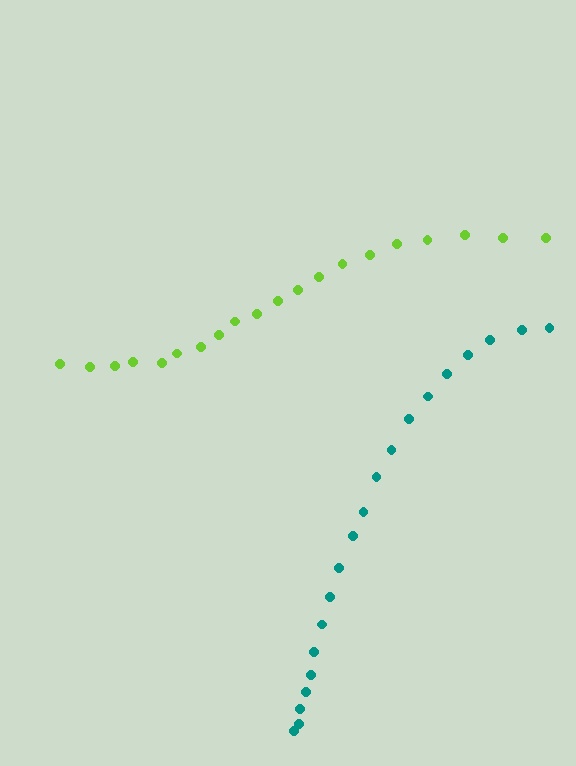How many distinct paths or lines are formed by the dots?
There are 2 distinct paths.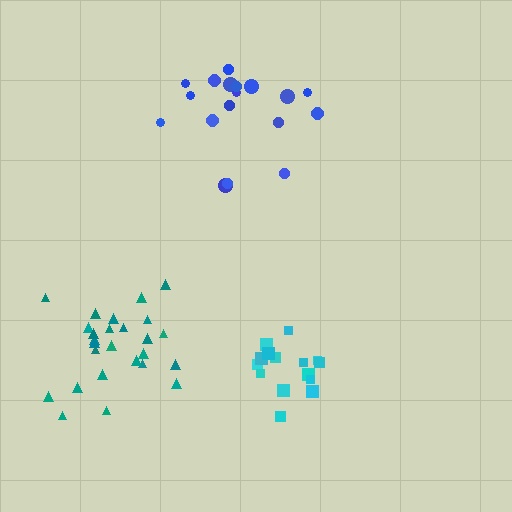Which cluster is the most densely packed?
Cyan.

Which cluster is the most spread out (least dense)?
Blue.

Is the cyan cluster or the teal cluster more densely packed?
Cyan.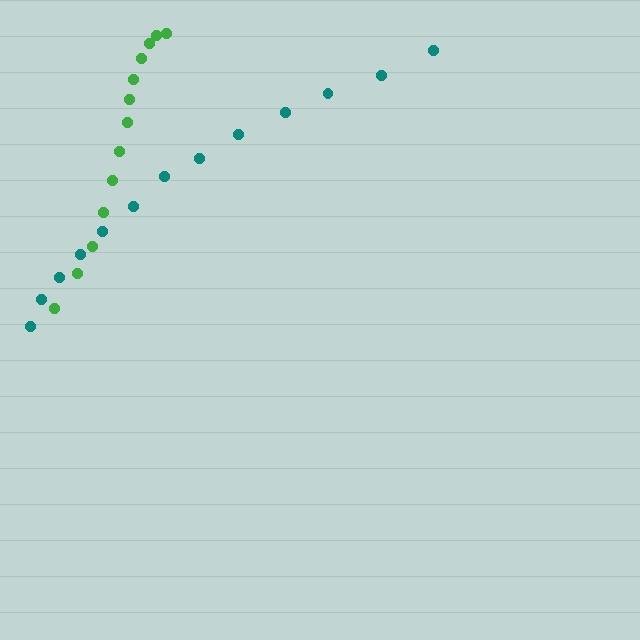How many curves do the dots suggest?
There are 2 distinct paths.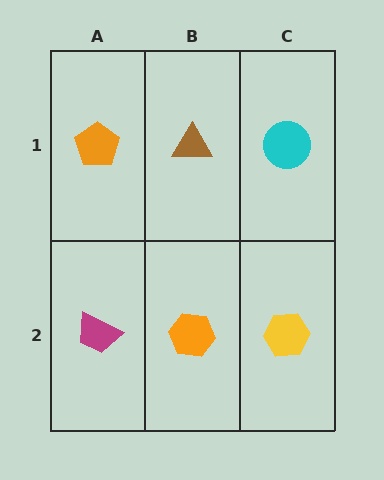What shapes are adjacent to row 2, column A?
An orange pentagon (row 1, column A), an orange hexagon (row 2, column B).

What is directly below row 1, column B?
An orange hexagon.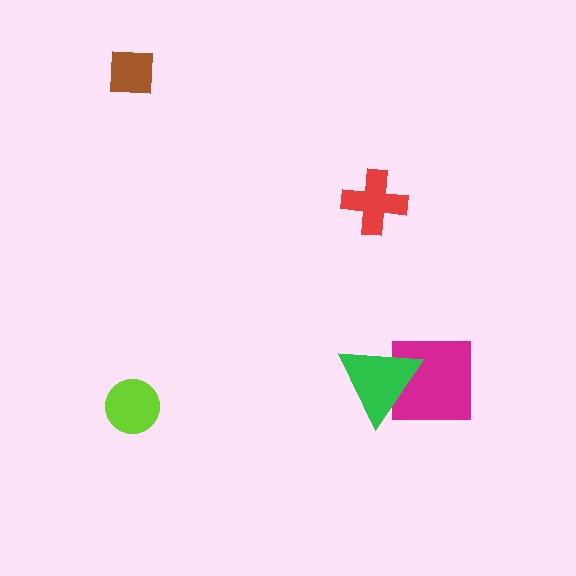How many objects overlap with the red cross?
0 objects overlap with the red cross.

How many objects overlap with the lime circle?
0 objects overlap with the lime circle.